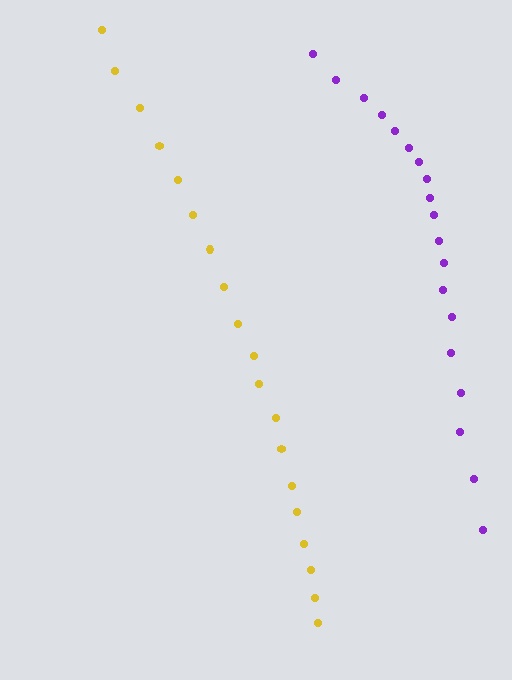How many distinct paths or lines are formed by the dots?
There are 2 distinct paths.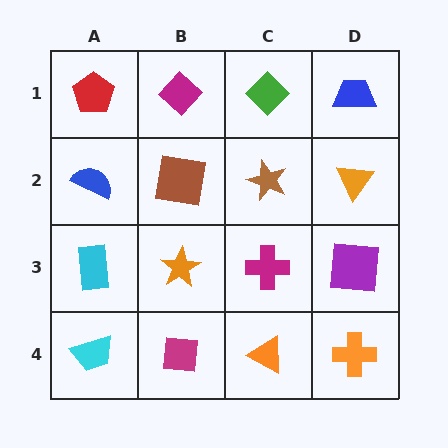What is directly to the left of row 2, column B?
A blue semicircle.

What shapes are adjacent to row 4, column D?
A purple square (row 3, column D), an orange triangle (row 4, column C).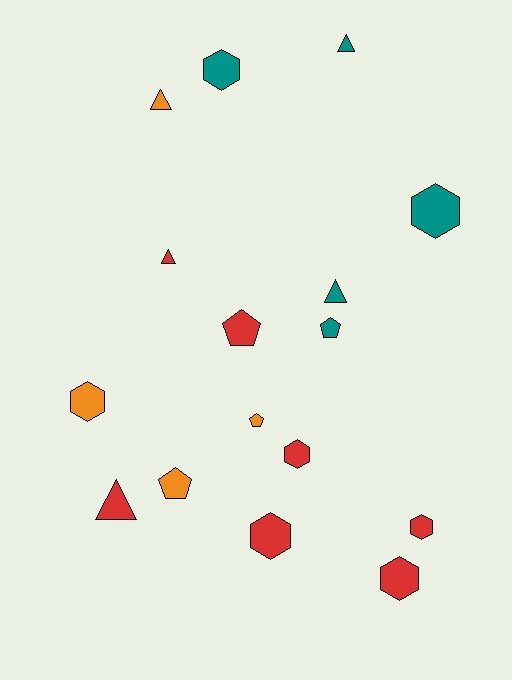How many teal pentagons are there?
There is 1 teal pentagon.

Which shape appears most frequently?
Hexagon, with 7 objects.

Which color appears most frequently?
Red, with 7 objects.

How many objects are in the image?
There are 16 objects.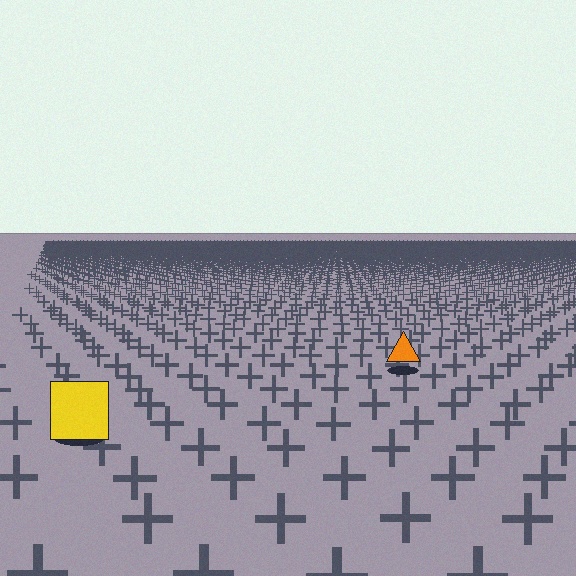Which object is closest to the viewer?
The yellow square is closest. The texture marks near it are larger and more spread out.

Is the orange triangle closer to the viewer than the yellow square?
No. The yellow square is closer — you can tell from the texture gradient: the ground texture is coarser near it.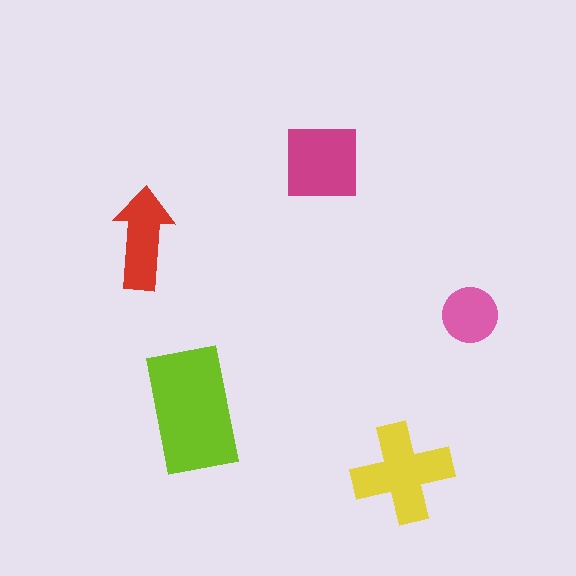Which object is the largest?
The lime rectangle.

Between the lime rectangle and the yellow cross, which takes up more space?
The lime rectangle.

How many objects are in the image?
There are 5 objects in the image.